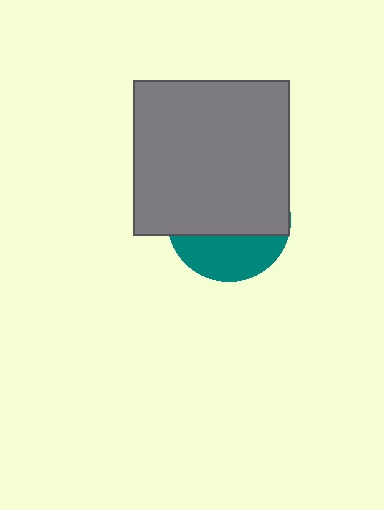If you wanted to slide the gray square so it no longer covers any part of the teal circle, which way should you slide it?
Slide it up — that is the most direct way to separate the two shapes.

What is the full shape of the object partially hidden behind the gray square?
The partially hidden object is a teal circle.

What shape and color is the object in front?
The object in front is a gray square.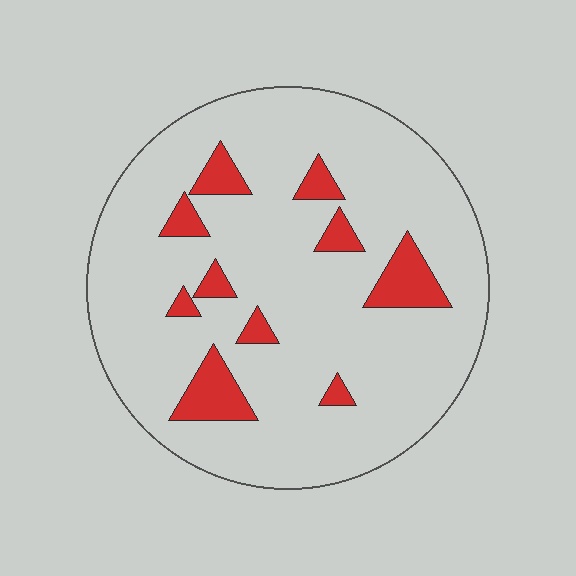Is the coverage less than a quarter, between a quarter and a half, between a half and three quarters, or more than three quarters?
Less than a quarter.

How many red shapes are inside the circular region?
10.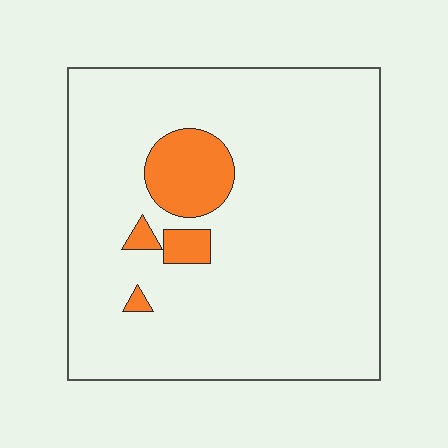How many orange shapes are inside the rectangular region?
4.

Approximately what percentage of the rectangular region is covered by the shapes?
Approximately 10%.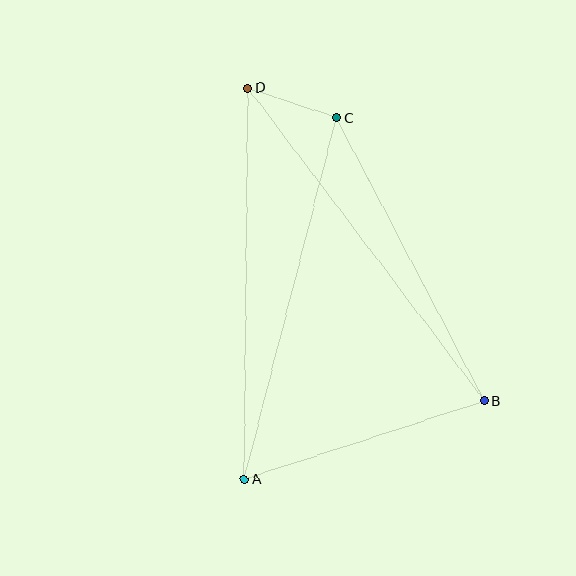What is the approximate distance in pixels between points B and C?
The distance between B and C is approximately 320 pixels.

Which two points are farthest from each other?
Points B and D are farthest from each other.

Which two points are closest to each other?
Points C and D are closest to each other.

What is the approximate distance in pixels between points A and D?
The distance between A and D is approximately 391 pixels.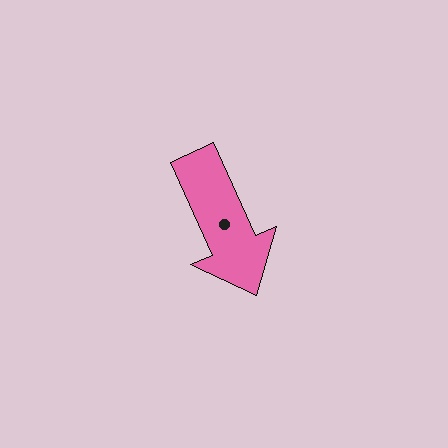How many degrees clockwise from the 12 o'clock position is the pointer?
Approximately 156 degrees.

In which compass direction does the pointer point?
Southeast.